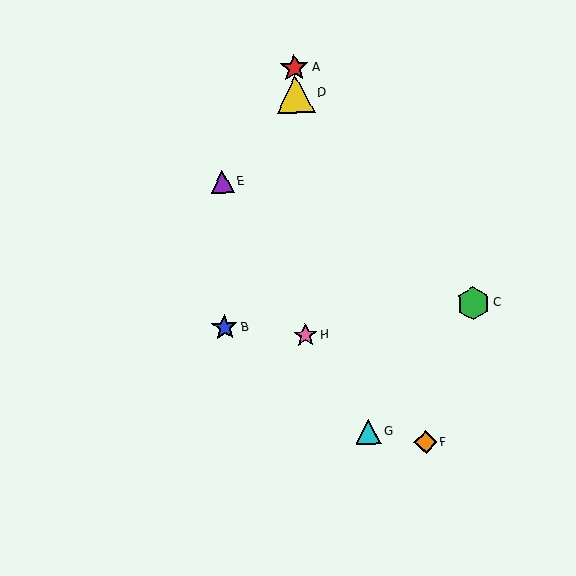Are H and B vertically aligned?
No, H is at x≈305 and B is at x≈225.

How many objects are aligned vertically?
3 objects (A, D, H) are aligned vertically.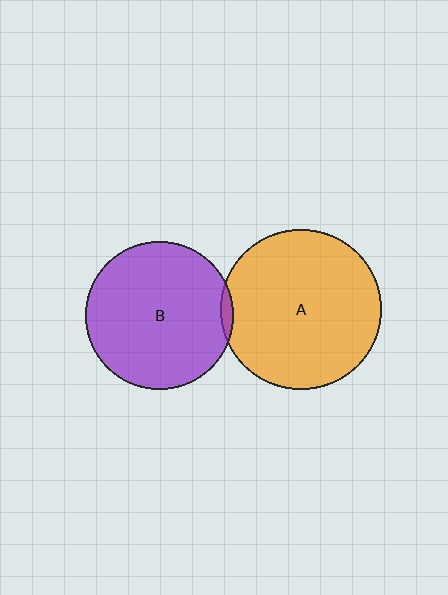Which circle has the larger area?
Circle A (orange).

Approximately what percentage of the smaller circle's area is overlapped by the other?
Approximately 5%.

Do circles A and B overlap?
Yes.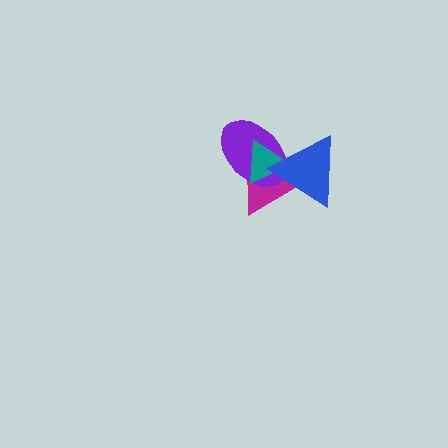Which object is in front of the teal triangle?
The blue triangle is in front of the teal triangle.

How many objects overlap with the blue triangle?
3 objects overlap with the blue triangle.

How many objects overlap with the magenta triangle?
3 objects overlap with the magenta triangle.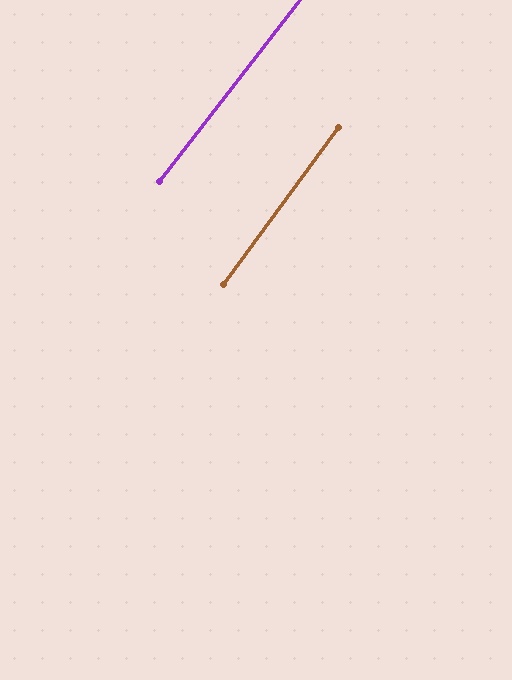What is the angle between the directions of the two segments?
Approximately 1 degree.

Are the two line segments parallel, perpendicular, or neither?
Parallel — their directions differ by only 1.4°.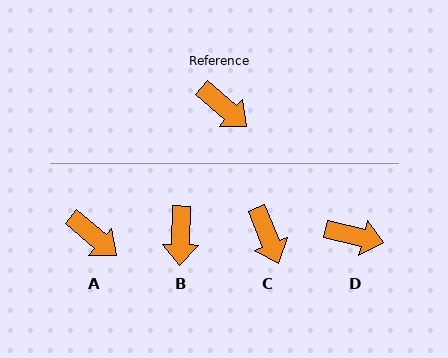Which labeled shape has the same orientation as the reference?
A.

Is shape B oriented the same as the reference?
No, it is off by about 51 degrees.